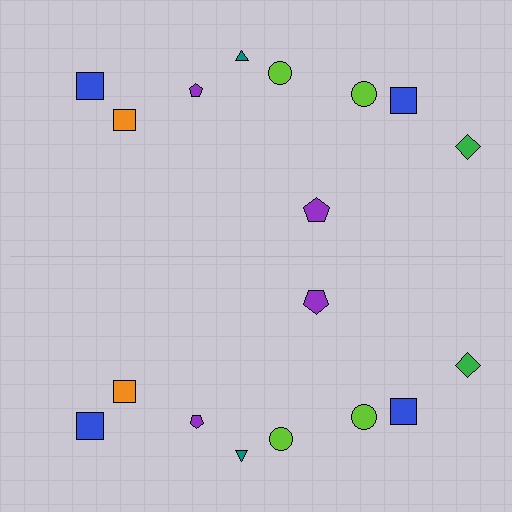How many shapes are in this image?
There are 18 shapes in this image.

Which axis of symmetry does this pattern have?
The pattern has a horizontal axis of symmetry running through the center of the image.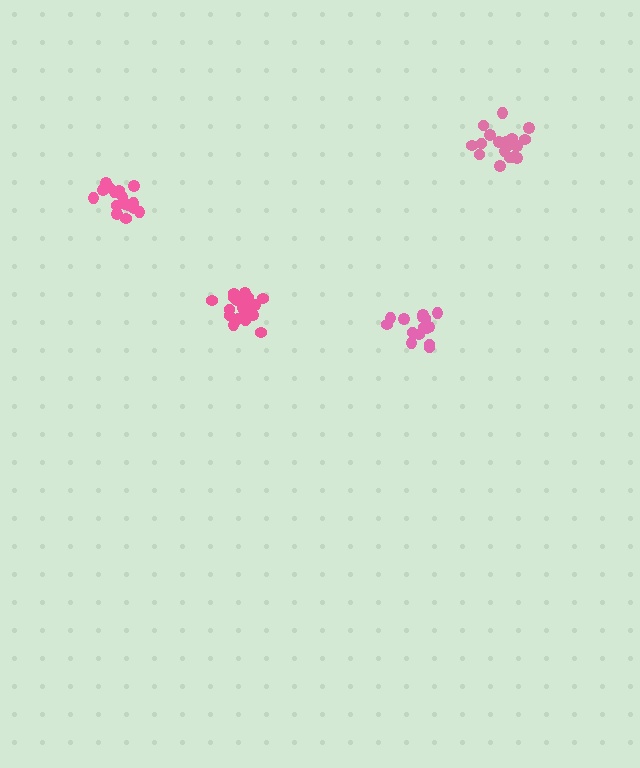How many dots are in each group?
Group 1: 21 dots, Group 2: 16 dots, Group 3: 16 dots, Group 4: 18 dots (71 total).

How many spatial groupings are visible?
There are 4 spatial groupings.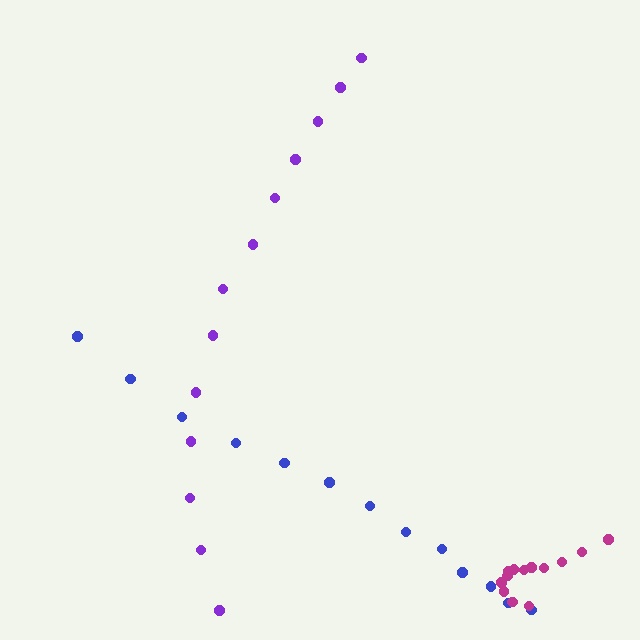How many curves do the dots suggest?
There are 3 distinct paths.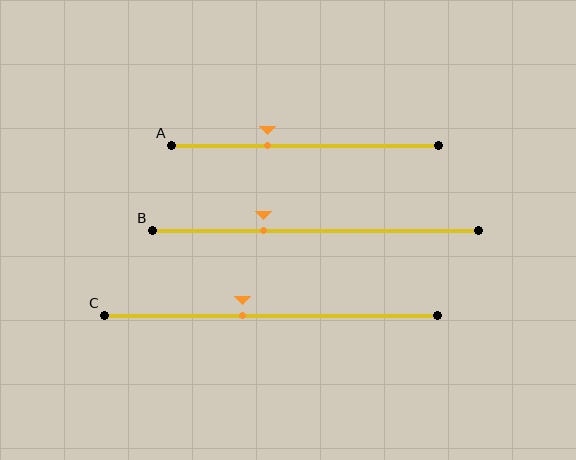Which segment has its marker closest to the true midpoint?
Segment C has its marker closest to the true midpoint.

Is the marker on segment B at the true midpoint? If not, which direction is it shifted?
No, the marker on segment B is shifted to the left by about 16% of the segment length.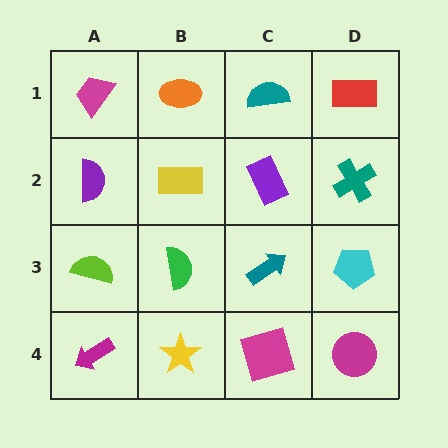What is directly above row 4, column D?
A cyan pentagon.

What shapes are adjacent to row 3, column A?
A purple semicircle (row 2, column A), a magenta arrow (row 4, column A), a green semicircle (row 3, column B).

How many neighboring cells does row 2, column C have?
4.